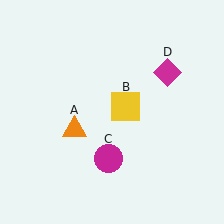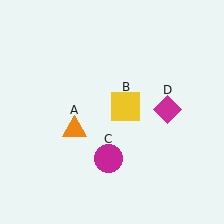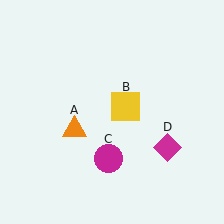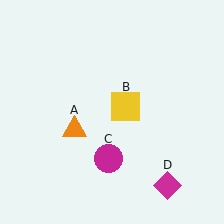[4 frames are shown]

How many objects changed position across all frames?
1 object changed position: magenta diamond (object D).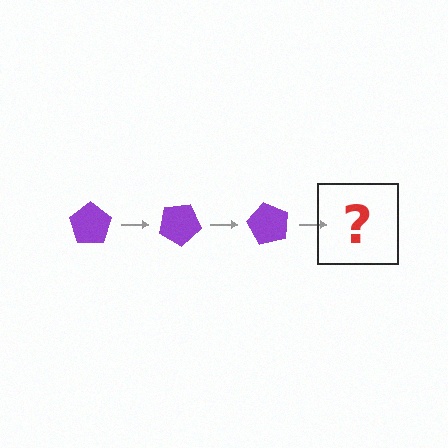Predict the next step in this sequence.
The next step is a purple pentagon rotated 90 degrees.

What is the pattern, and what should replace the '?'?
The pattern is that the pentagon rotates 30 degrees each step. The '?' should be a purple pentagon rotated 90 degrees.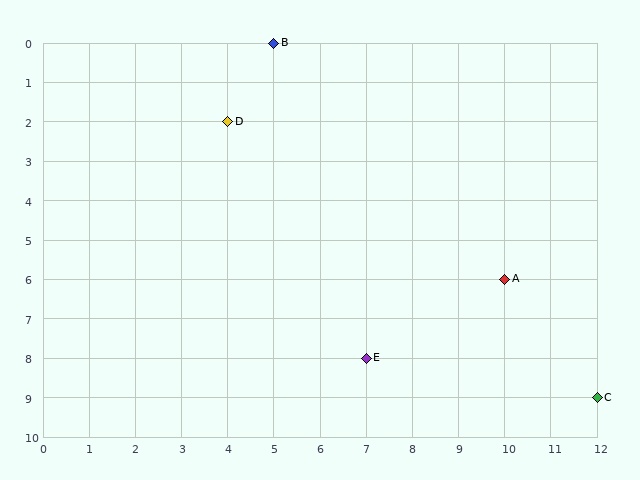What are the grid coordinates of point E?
Point E is at grid coordinates (7, 8).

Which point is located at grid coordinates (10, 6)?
Point A is at (10, 6).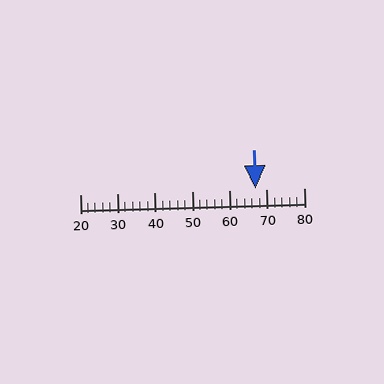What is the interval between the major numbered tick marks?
The major tick marks are spaced 10 units apart.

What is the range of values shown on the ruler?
The ruler shows values from 20 to 80.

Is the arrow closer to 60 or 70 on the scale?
The arrow is closer to 70.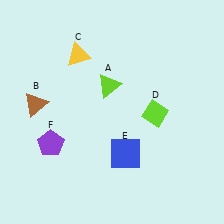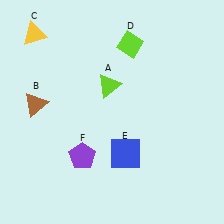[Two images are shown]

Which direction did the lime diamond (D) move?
The lime diamond (D) moved up.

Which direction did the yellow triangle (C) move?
The yellow triangle (C) moved left.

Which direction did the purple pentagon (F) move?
The purple pentagon (F) moved right.